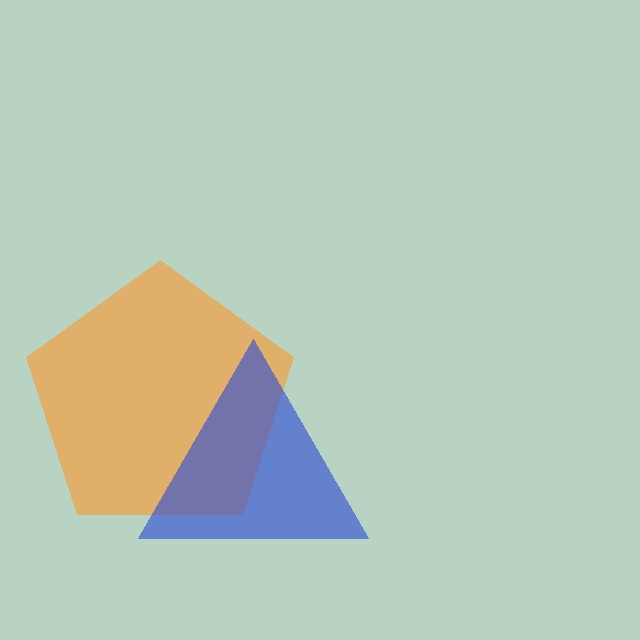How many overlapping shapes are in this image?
There are 2 overlapping shapes in the image.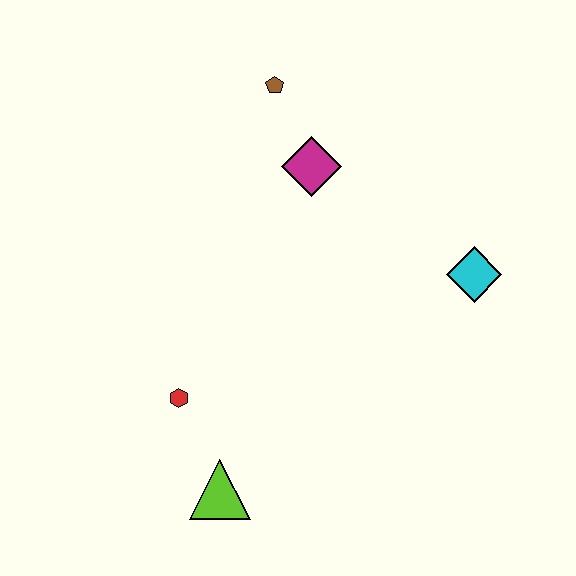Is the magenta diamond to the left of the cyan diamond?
Yes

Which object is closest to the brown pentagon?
The magenta diamond is closest to the brown pentagon.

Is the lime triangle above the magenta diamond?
No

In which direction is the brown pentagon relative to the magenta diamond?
The brown pentagon is above the magenta diamond.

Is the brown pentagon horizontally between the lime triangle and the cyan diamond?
Yes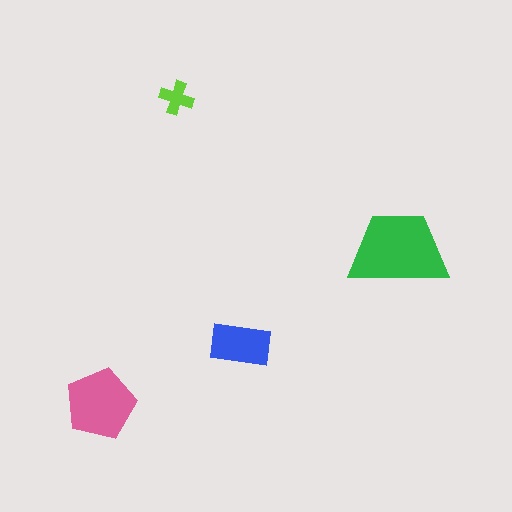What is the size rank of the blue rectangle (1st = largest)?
3rd.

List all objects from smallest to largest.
The lime cross, the blue rectangle, the pink pentagon, the green trapezoid.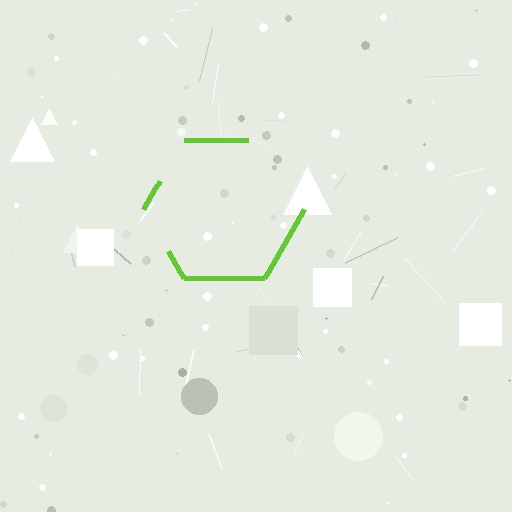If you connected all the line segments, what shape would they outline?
They would outline a hexagon.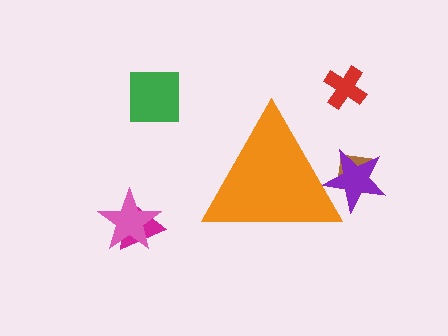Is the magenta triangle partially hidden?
No, the magenta triangle is fully visible.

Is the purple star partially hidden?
Yes, the purple star is partially hidden behind the orange triangle.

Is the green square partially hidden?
No, the green square is fully visible.